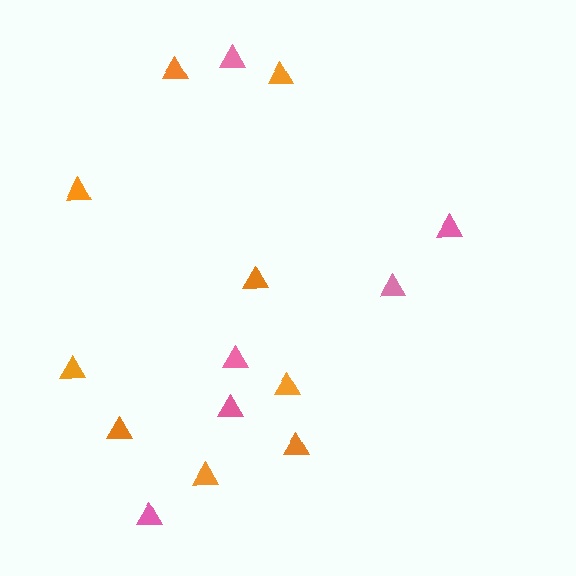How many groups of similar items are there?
There are 2 groups: one group of pink triangles (6) and one group of orange triangles (9).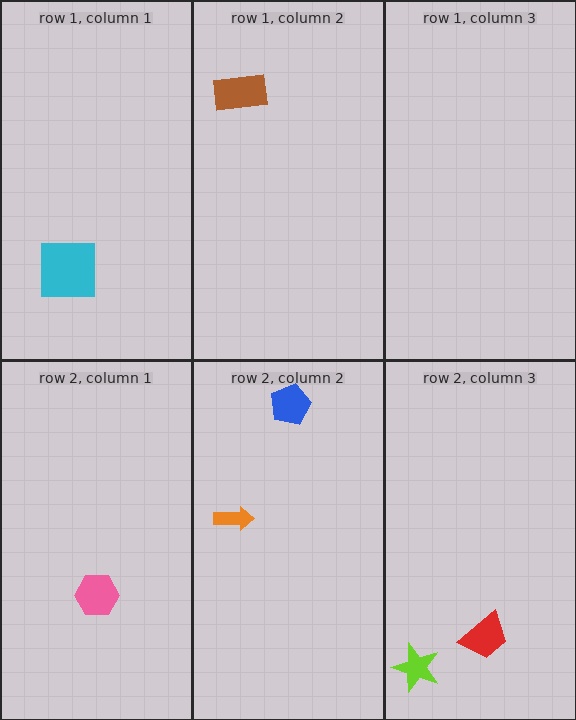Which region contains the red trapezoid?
The row 2, column 3 region.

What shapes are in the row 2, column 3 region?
The lime star, the red trapezoid.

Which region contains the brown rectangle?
The row 1, column 2 region.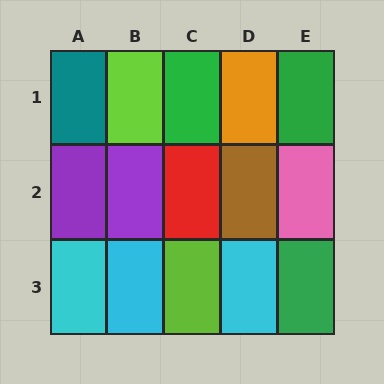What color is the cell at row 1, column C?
Green.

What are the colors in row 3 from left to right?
Cyan, cyan, lime, cyan, green.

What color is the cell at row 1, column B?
Lime.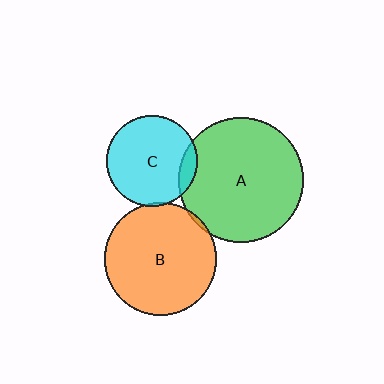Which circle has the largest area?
Circle A (green).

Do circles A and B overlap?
Yes.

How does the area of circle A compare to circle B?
Approximately 1.2 times.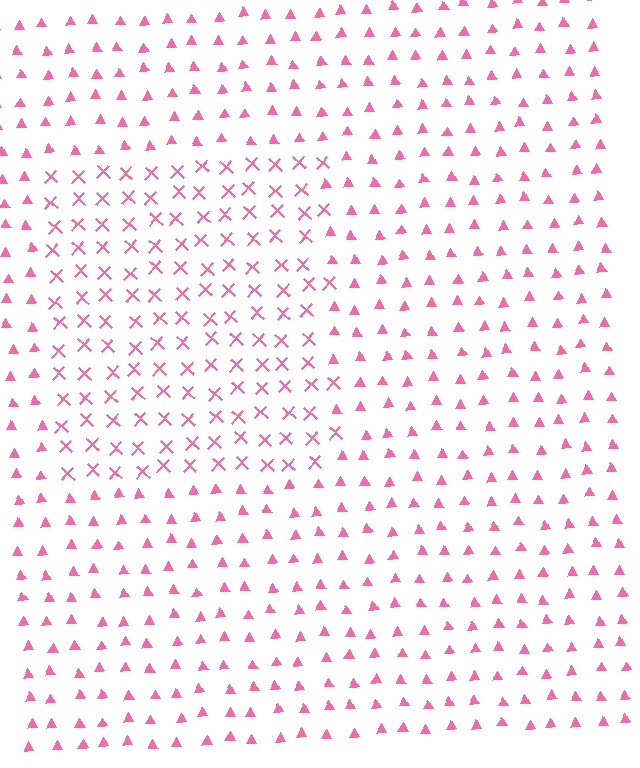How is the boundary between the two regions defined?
The boundary is defined by a change in element shape: X marks inside vs. triangles outside. All elements share the same color and spacing.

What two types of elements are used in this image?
The image uses X marks inside the rectangle region and triangles outside it.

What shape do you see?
I see a rectangle.